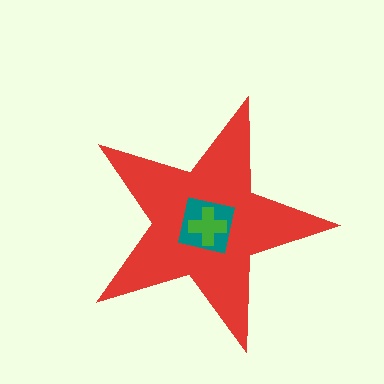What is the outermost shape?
The red star.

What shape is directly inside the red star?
The teal square.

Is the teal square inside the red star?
Yes.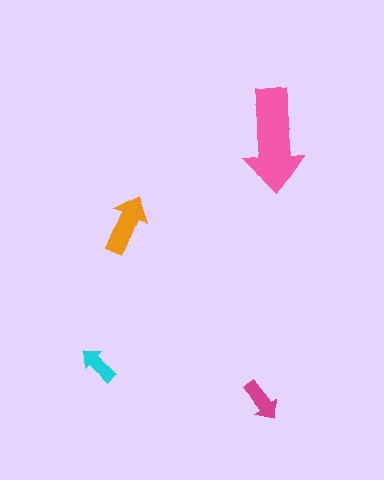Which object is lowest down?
The magenta arrow is bottommost.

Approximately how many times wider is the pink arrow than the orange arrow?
About 1.5 times wider.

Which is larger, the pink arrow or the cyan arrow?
The pink one.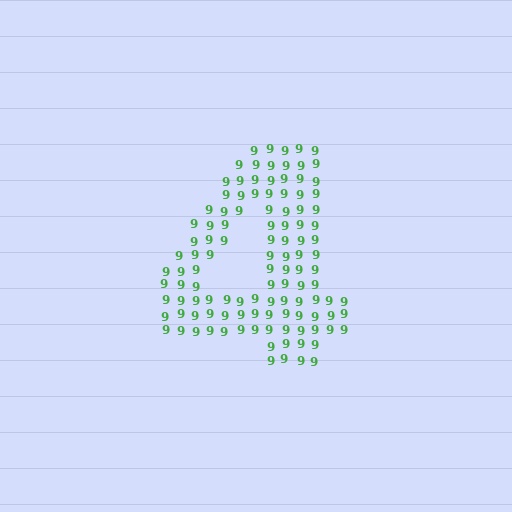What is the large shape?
The large shape is the digit 4.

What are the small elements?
The small elements are digit 9's.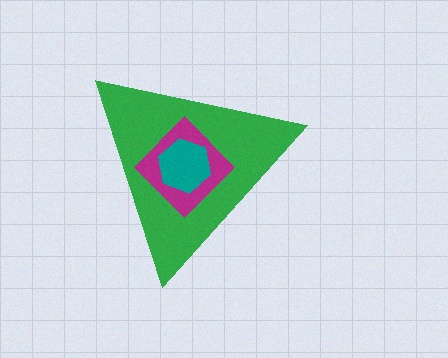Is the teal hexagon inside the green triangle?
Yes.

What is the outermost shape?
The green triangle.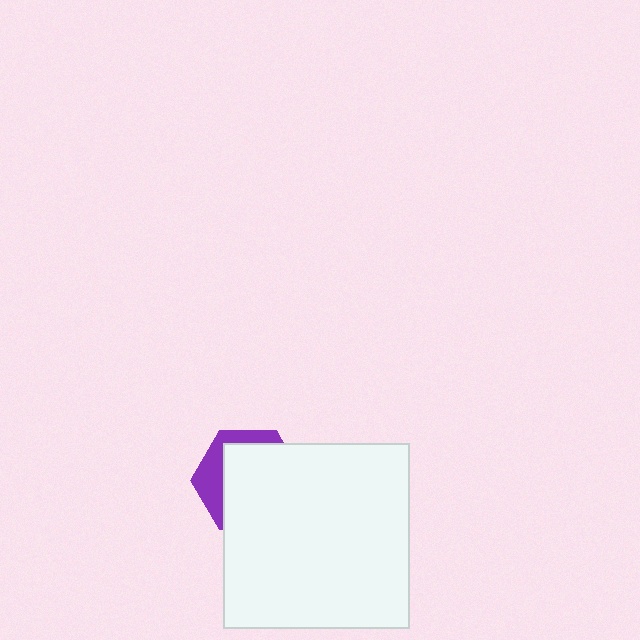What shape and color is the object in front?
The object in front is a white rectangle.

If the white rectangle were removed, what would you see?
You would see the complete purple hexagon.